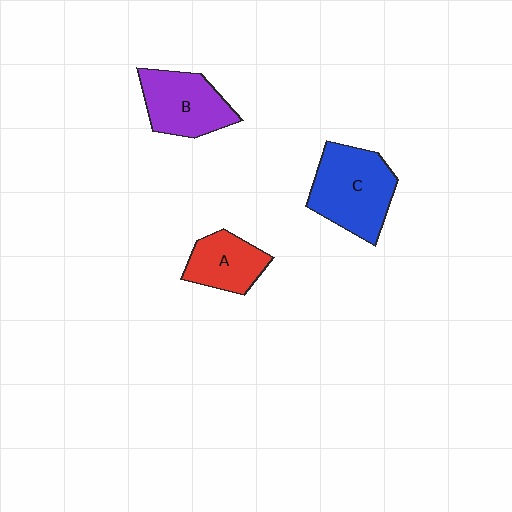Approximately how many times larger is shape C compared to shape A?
Approximately 1.6 times.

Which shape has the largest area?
Shape C (blue).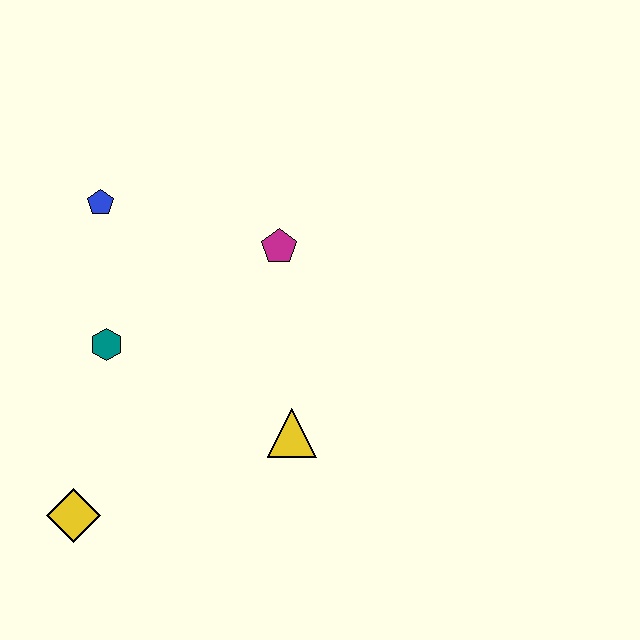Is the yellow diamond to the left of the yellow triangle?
Yes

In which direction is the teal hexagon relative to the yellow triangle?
The teal hexagon is to the left of the yellow triangle.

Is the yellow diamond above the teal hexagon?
No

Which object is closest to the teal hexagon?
The blue pentagon is closest to the teal hexagon.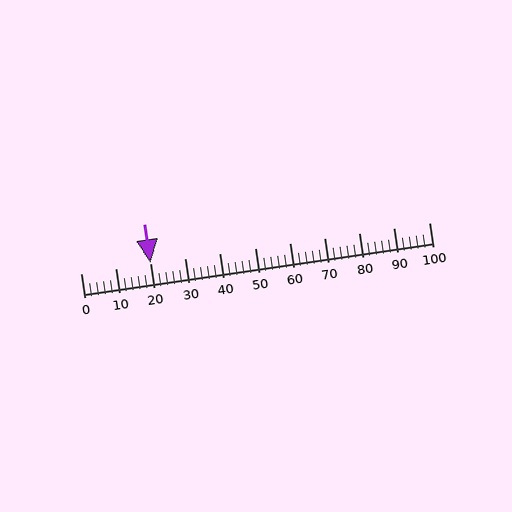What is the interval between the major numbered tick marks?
The major tick marks are spaced 10 units apart.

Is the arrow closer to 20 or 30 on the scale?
The arrow is closer to 20.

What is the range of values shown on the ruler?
The ruler shows values from 0 to 100.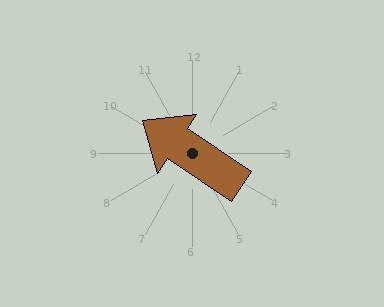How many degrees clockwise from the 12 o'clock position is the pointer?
Approximately 304 degrees.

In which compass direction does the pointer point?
Northwest.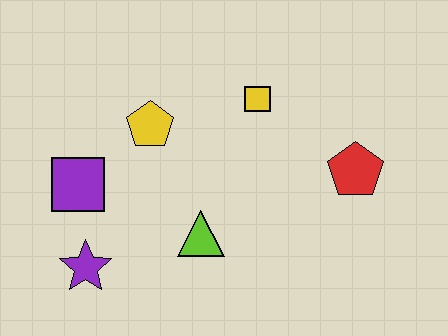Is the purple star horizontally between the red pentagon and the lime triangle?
No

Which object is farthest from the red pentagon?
The purple star is farthest from the red pentagon.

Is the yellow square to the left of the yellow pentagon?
No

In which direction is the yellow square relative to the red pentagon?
The yellow square is to the left of the red pentagon.